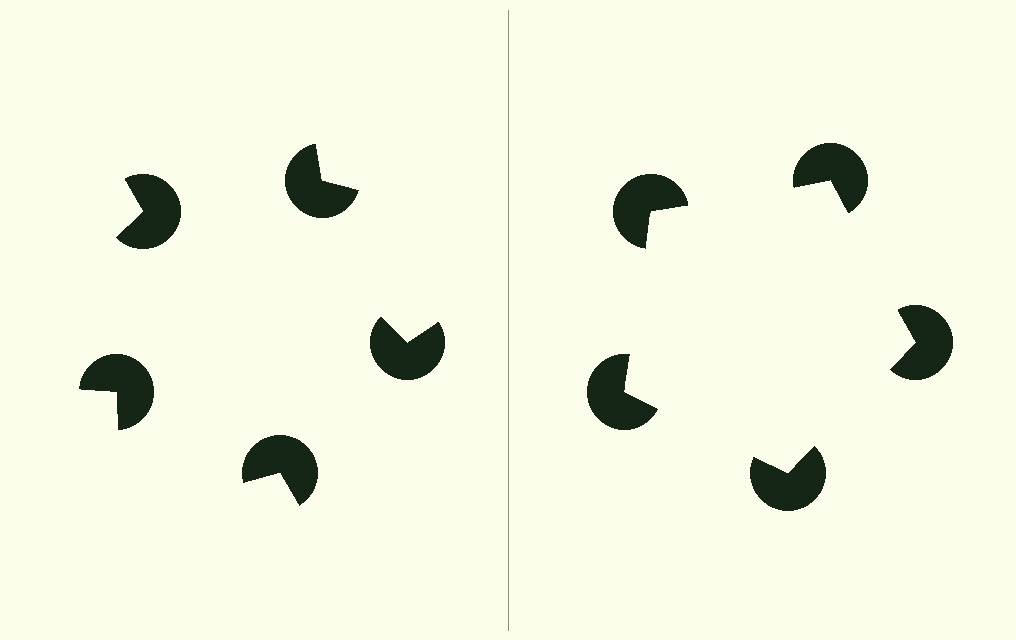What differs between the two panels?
The pac-man discs are positioned identically on both sides; only the wedge orientations differ. On the right they align to a pentagon; on the left they are misaligned.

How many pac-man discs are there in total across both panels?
10 — 5 on each side.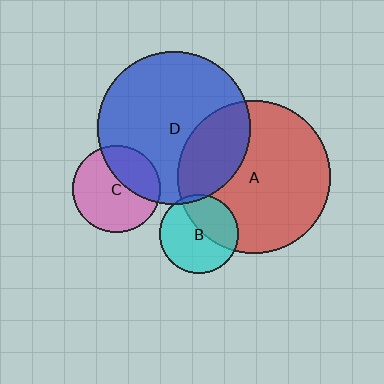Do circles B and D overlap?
Yes.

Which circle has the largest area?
Circle A (red).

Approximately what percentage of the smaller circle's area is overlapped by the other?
Approximately 5%.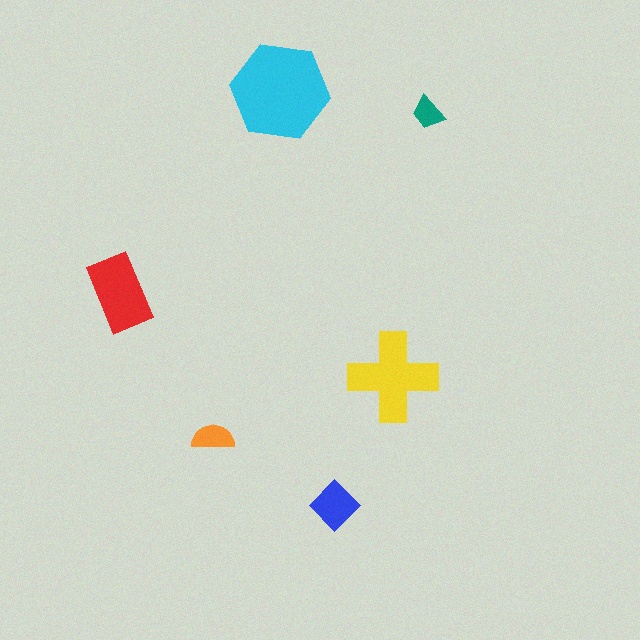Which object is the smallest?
The teal trapezoid.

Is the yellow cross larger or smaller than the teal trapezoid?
Larger.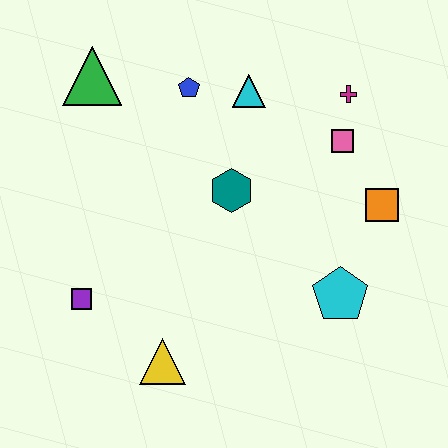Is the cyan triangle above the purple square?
Yes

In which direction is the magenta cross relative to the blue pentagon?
The magenta cross is to the right of the blue pentagon.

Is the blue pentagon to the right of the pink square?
No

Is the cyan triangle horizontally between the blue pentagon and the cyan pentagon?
Yes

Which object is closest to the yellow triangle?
The purple square is closest to the yellow triangle.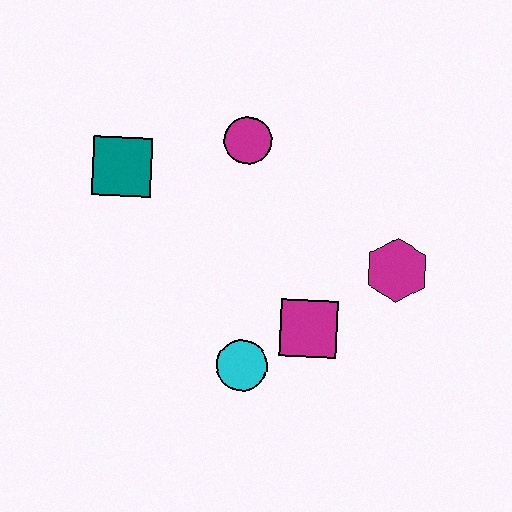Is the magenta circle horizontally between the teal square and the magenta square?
Yes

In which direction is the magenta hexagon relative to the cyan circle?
The magenta hexagon is to the right of the cyan circle.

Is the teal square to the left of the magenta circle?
Yes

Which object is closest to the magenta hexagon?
The magenta square is closest to the magenta hexagon.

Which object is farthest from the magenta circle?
The cyan circle is farthest from the magenta circle.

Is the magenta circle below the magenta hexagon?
No